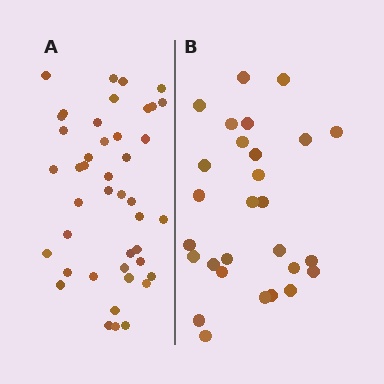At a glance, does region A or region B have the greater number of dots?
Region A (the left region) has more dots.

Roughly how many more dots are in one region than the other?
Region A has approximately 15 more dots than region B.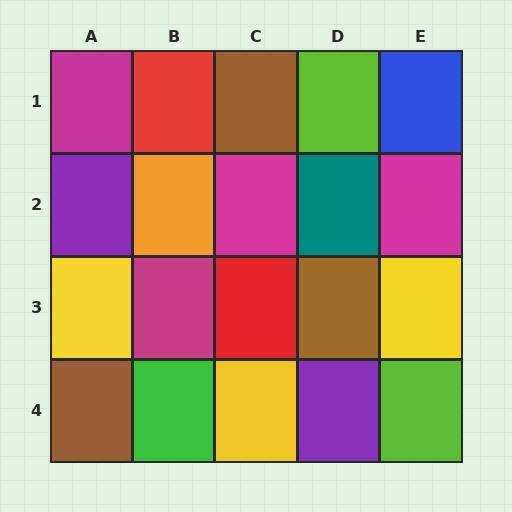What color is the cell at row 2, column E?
Magenta.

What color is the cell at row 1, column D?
Lime.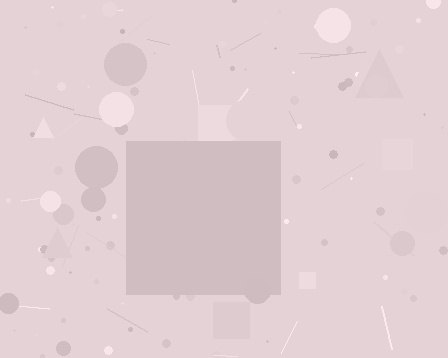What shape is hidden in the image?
A square is hidden in the image.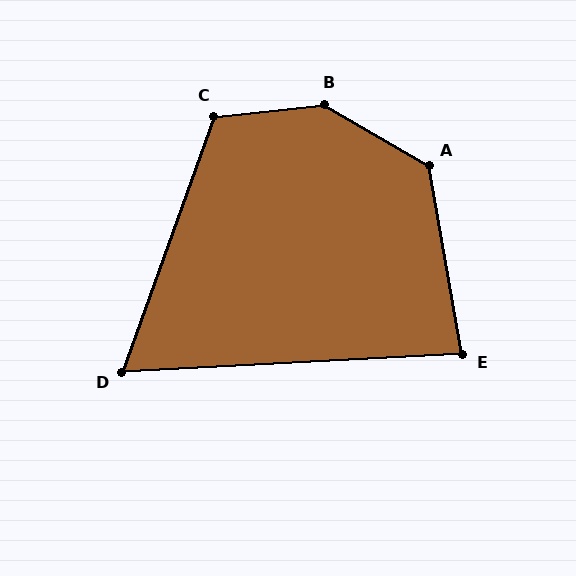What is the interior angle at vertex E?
Approximately 83 degrees (acute).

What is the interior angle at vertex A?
Approximately 130 degrees (obtuse).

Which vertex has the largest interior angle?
B, at approximately 144 degrees.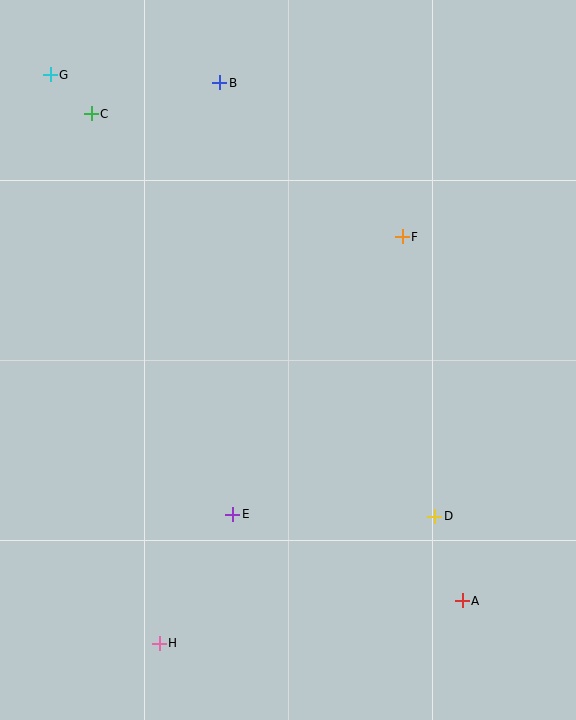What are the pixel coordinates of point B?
Point B is at (220, 83).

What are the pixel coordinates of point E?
Point E is at (233, 514).